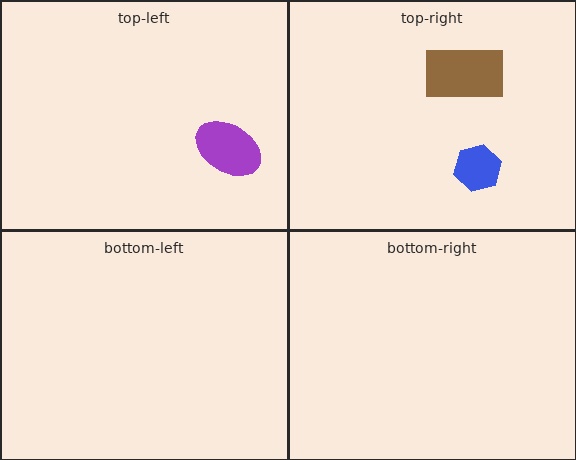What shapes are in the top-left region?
The purple ellipse.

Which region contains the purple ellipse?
The top-left region.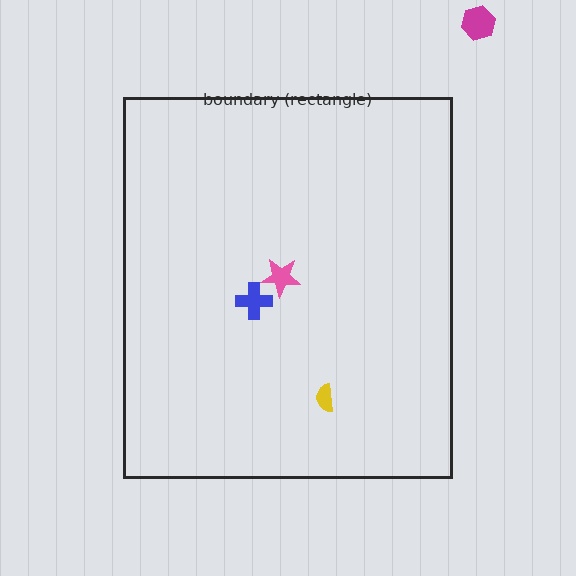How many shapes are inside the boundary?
3 inside, 1 outside.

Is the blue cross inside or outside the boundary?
Inside.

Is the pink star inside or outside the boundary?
Inside.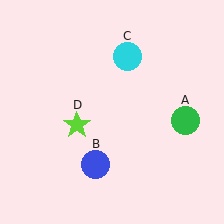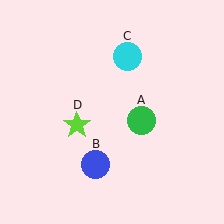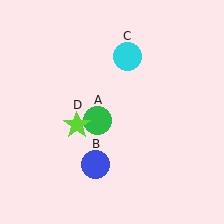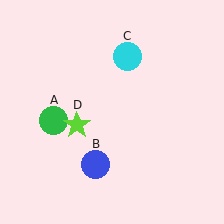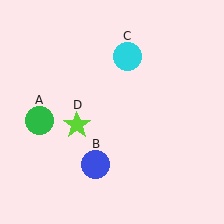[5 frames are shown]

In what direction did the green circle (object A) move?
The green circle (object A) moved left.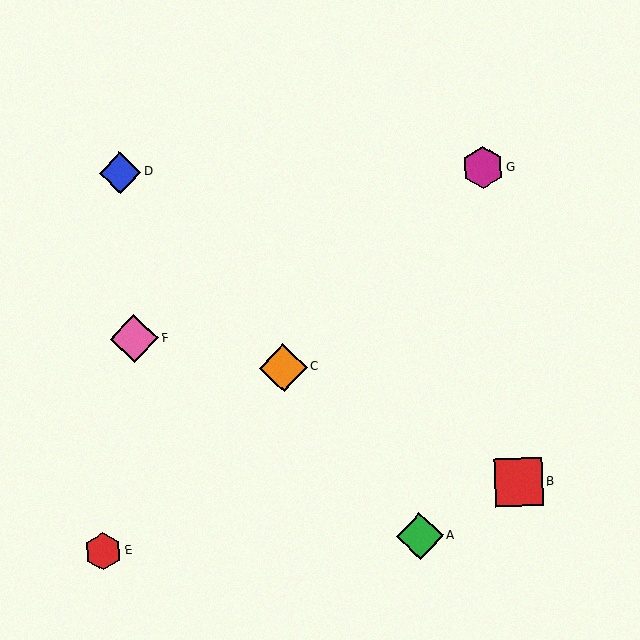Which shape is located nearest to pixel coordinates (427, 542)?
The green diamond (labeled A) at (420, 536) is nearest to that location.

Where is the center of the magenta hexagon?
The center of the magenta hexagon is at (483, 167).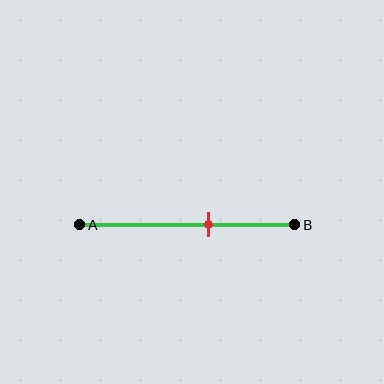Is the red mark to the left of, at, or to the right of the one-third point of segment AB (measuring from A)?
The red mark is to the right of the one-third point of segment AB.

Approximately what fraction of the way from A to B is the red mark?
The red mark is approximately 60% of the way from A to B.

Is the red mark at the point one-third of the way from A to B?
No, the mark is at about 60% from A, not at the 33% one-third point.